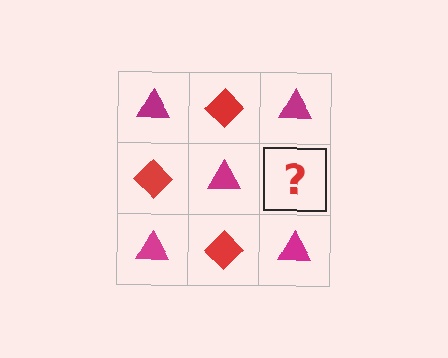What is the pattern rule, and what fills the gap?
The rule is that it alternates magenta triangle and red diamond in a checkerboard pattern. The gap should be filled with a red diamond.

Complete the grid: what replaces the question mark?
The question mark should be replaced with a red diamond.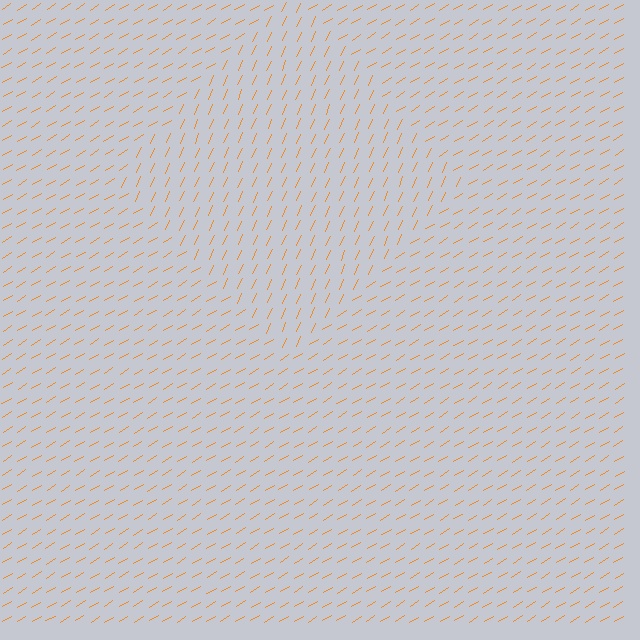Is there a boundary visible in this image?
Yes, there is a texture boundary formed by a change in line orientation.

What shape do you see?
I see a diamond.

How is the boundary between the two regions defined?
The boundary is defined purely by a change in line orientation (approximately 35 degrees difference). All lines are the same color and thickness.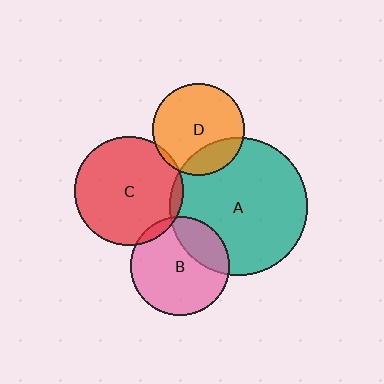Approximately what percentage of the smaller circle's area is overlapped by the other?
Approximately 25%.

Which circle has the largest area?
Circle A (teal).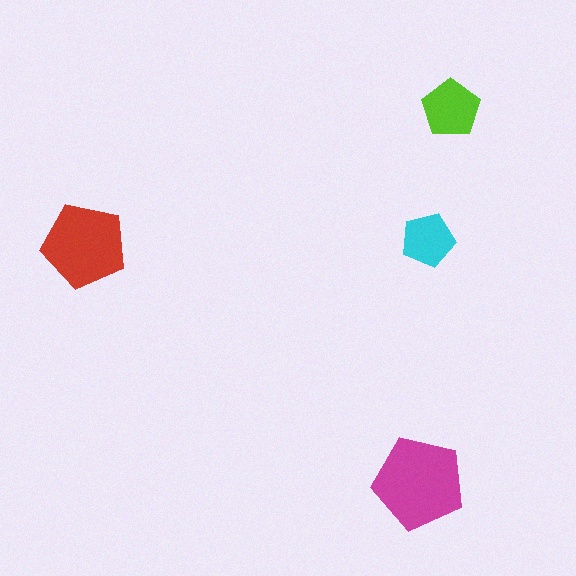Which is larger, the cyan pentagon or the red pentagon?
The red one.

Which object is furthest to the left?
The red pentagon is leftmost.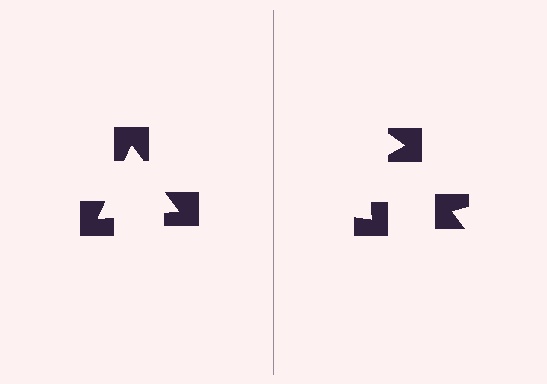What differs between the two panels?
The notched squares are positioned identically on both sides; only the wedge orientations differ. On the left they align to a triangle; on the right they are misaligned.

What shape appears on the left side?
An illusory triangle.